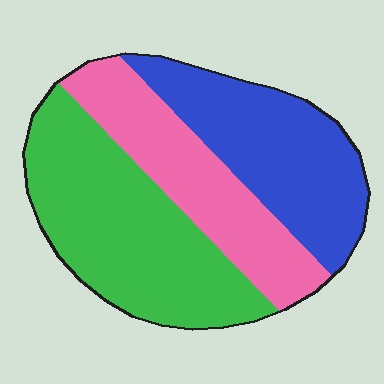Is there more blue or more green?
Green.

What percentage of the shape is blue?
Blue covers around 30% of the shape.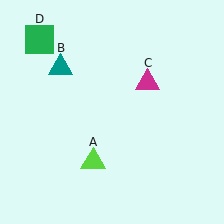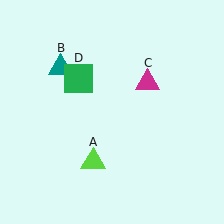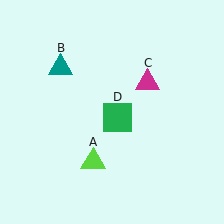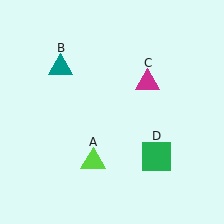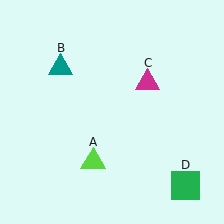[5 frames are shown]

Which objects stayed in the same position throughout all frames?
Lime triangle (object A) and teal triangle (object B) and magenta triangle (object C) remained stationary.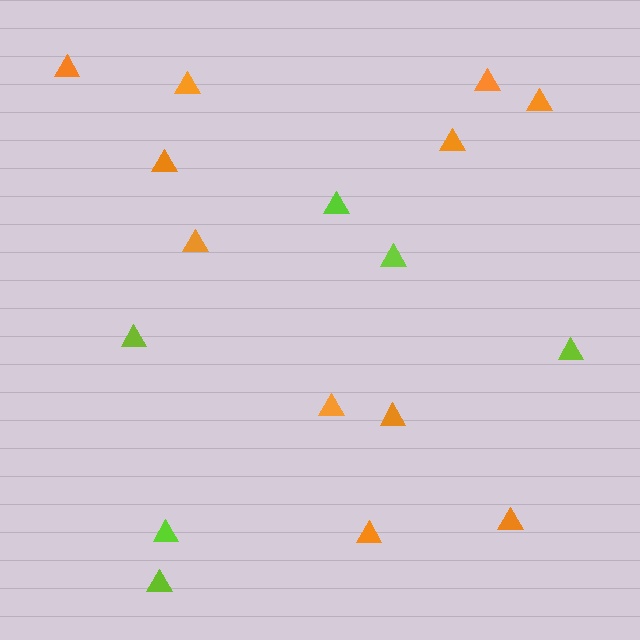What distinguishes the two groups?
There are 2 groups: one group of orange triangles (11) and one group of lime triangles (6).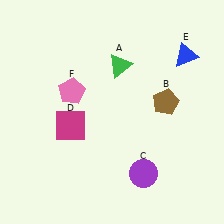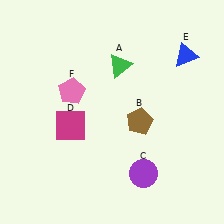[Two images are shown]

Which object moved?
The brown pentagon (B) moved left.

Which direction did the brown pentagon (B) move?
The brown pentagon (B) moved left.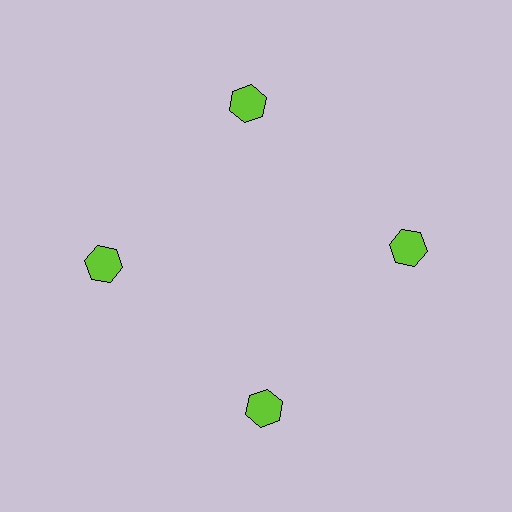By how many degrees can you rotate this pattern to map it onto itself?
The pattern maps onto itself every 90 degrees of rotation.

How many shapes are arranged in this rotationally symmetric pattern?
There are 4 shapes, arranged in 4 groups of 1.